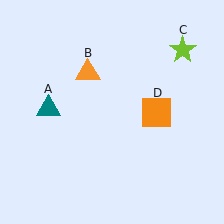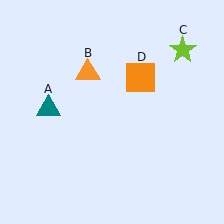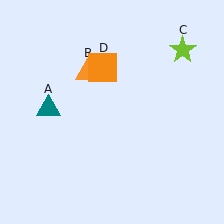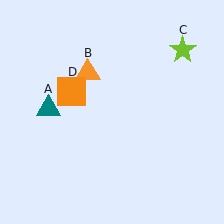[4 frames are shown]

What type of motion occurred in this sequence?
The orange square (object D) rotated counterclockwise around the center of the scene.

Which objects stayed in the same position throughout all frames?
Teal triangle (object A) and orange triangle (object B) and lime star (object C) remained stationary.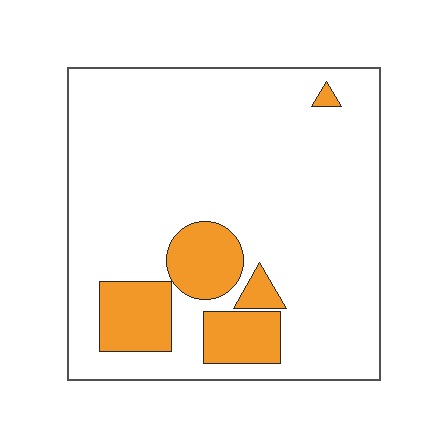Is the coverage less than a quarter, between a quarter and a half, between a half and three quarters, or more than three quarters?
Less than a quarter.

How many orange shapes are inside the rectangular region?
5.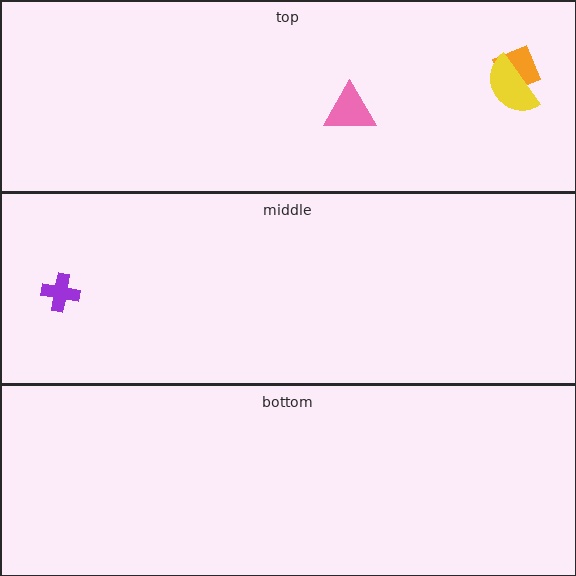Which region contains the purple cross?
The middle region.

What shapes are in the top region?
The orange diamond, the yellow semicircle, the pink triangle.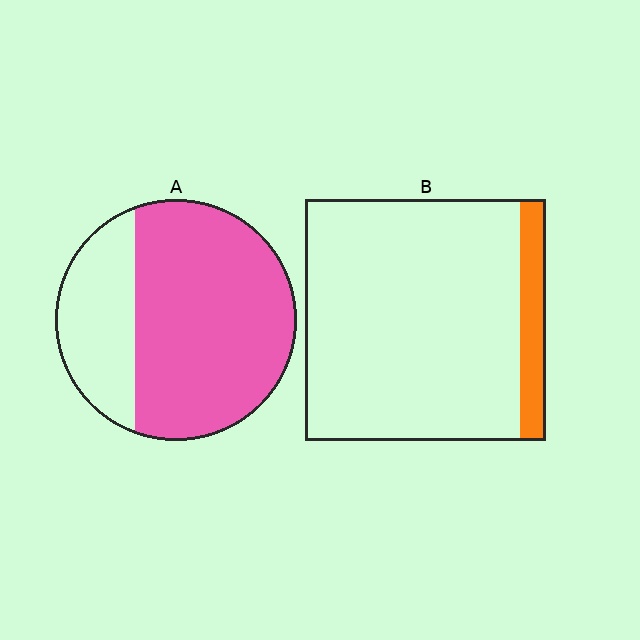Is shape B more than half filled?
No.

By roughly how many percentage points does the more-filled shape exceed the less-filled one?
By roughly 60 percentage points (A over B).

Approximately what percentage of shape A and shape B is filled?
A is approximately 70% and B is approximately 10%.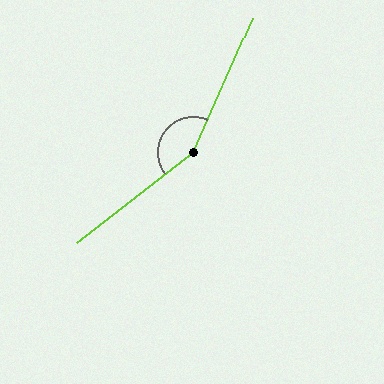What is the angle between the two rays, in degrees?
Approximately 152 degrees.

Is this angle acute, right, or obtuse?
It is obtuse.